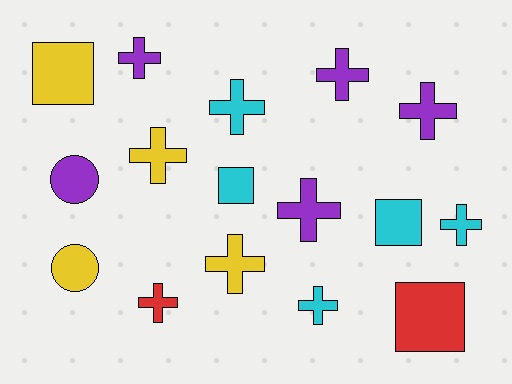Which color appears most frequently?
Cyan, with 5 objects.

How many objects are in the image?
There are 16 objects.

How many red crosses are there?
There is 1 red cross.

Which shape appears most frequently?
Cross, with 10 objects.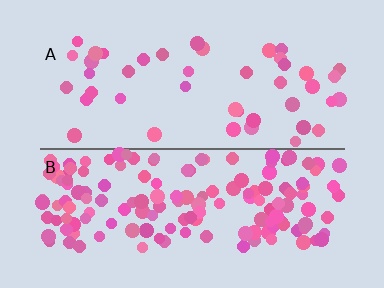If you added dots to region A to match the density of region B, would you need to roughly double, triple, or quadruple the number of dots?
Approximately triple.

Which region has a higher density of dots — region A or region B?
B (the bottom).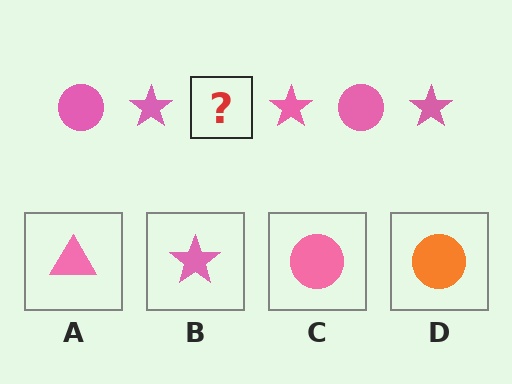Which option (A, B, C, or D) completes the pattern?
C.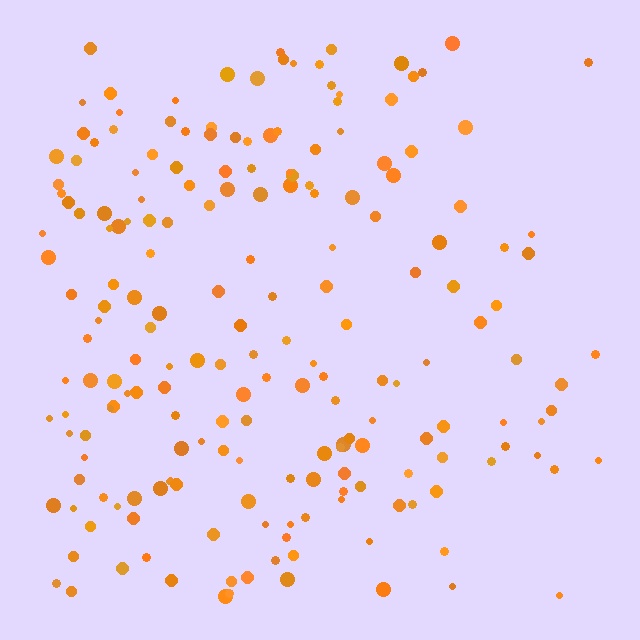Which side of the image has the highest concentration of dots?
The left.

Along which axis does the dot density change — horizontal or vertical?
Horizontal.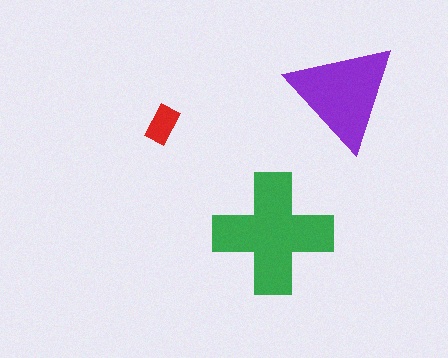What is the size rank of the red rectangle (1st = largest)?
3rd.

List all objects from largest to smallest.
The green cross, the purple triangle, the red rectangle.